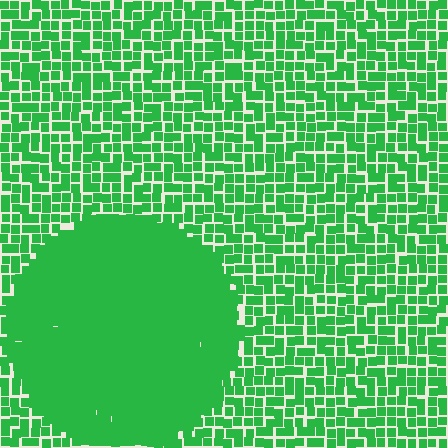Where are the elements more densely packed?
The elements are more densely packed inside the circle boundary.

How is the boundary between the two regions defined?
The boundary is defined by a change in element density (approximately 1.9x ratio). All elements are the same color, size, and shape.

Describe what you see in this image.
The image contains small green elements arranged at two different densities. A circle-shaped region is visible where the elements are more densely packed than the surrounding area.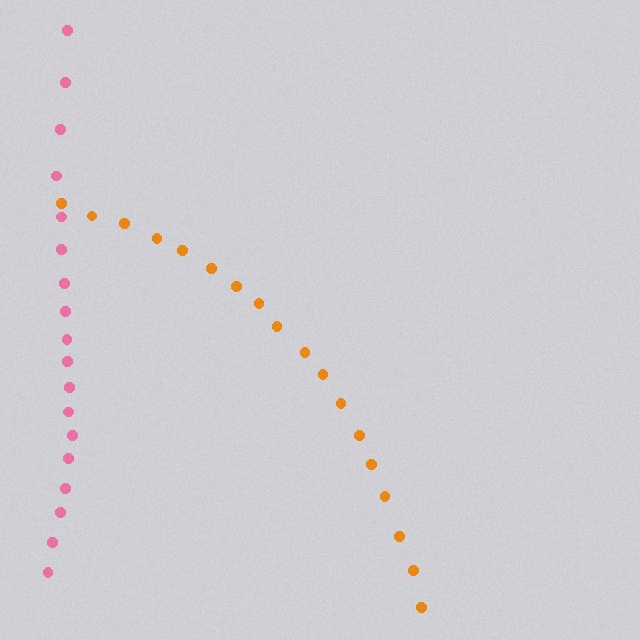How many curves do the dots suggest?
There are 2 distinct paths.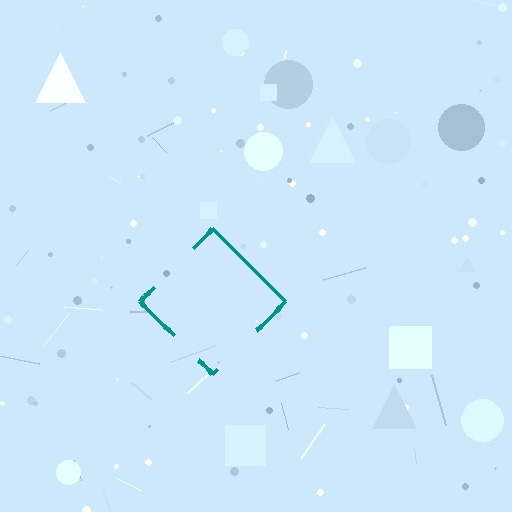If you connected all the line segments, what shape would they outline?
They would outline a diamond.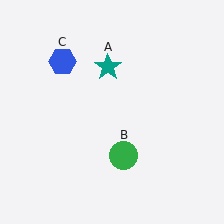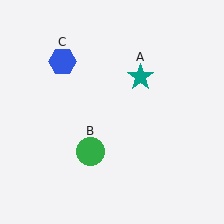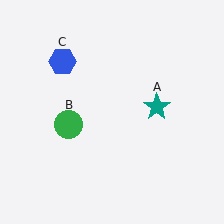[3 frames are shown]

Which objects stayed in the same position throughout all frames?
Blue hexagon (object C) remained stationary.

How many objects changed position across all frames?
2 objects changed position: teal star (object A), green circle (object B).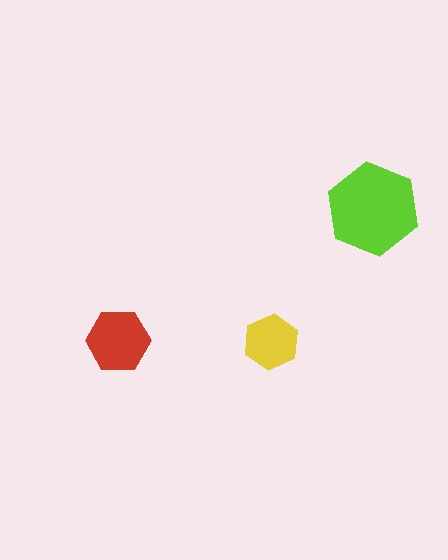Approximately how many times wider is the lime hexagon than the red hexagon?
About 1.5 times wider.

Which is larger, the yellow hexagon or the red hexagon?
The red one.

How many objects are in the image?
There are 3 objects in the image.